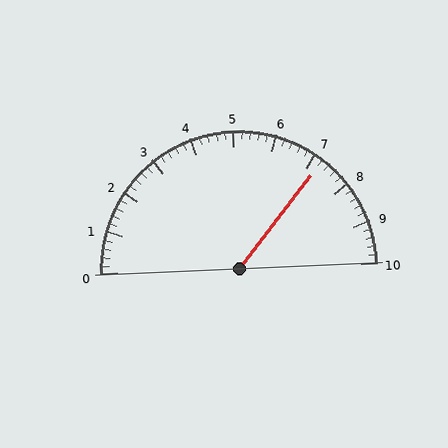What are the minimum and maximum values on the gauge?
The gauge ranges from 0 to 10.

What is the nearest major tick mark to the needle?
The nearest major tick mark is 7.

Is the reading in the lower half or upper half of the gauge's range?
The reading is in the upper half of the range (0 to 10).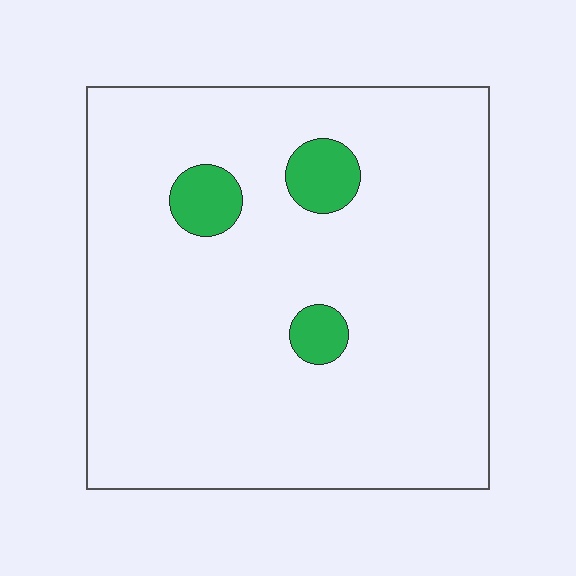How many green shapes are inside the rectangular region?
3.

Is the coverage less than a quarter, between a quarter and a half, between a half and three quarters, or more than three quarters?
Less than a quarter.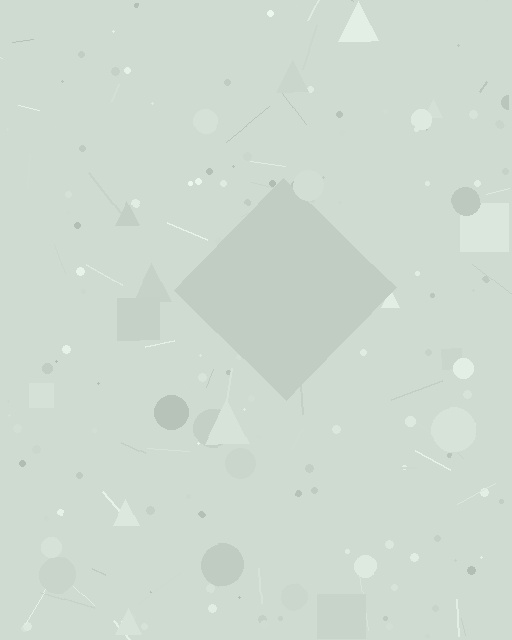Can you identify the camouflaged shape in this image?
The camouflaged shape is a diamond.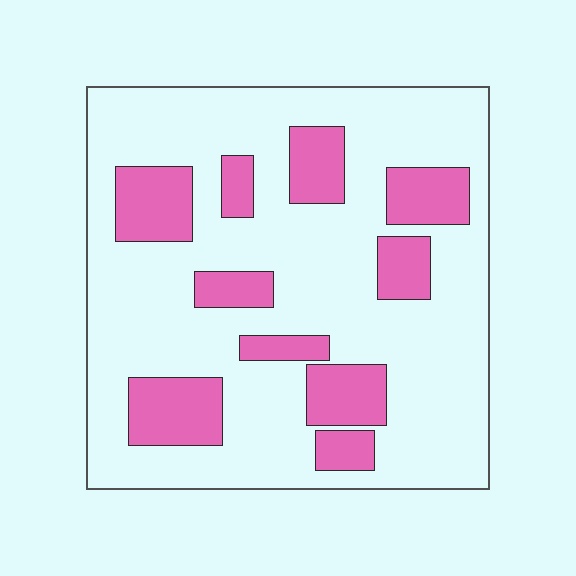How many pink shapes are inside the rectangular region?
10.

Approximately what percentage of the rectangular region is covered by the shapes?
Approximately 25%.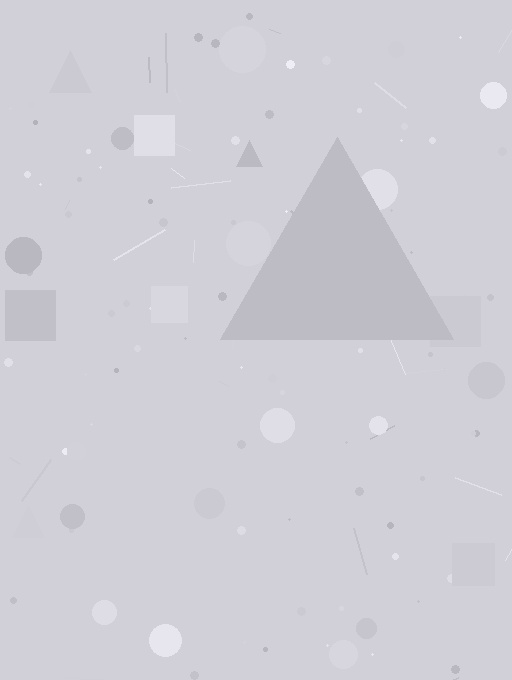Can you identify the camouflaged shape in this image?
The camouflaged shape is a triangle.